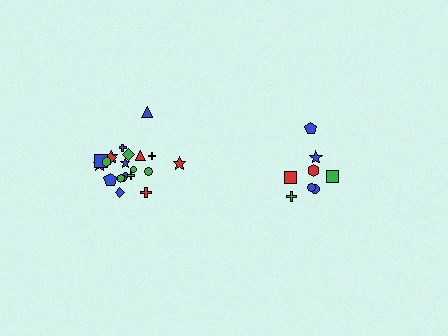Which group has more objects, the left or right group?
The left group.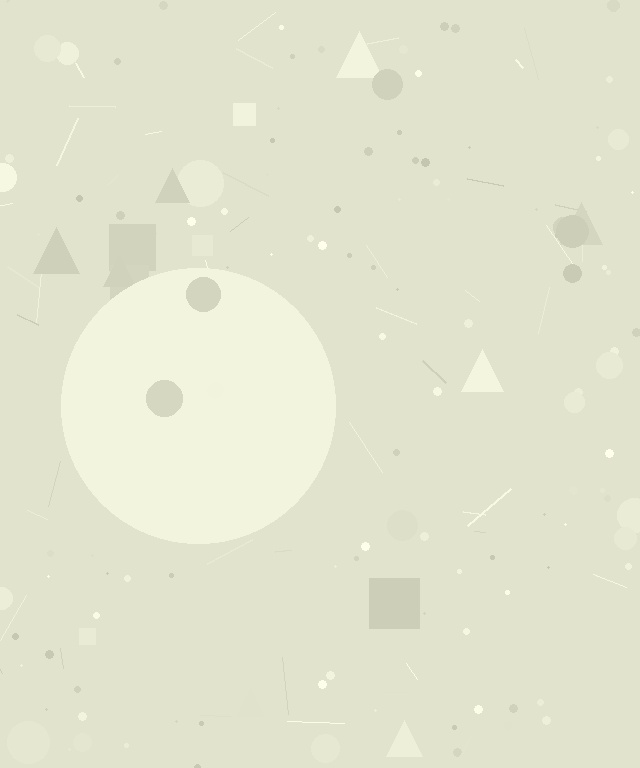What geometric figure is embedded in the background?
A circle is embedded in the background.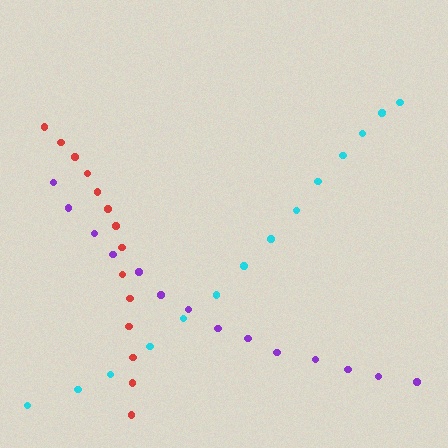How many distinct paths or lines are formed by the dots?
There are 3 distinct paths.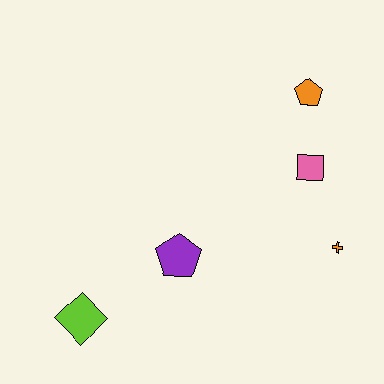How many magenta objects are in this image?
There are no magenta objects.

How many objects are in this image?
There are 5 objects.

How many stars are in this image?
There are no stars.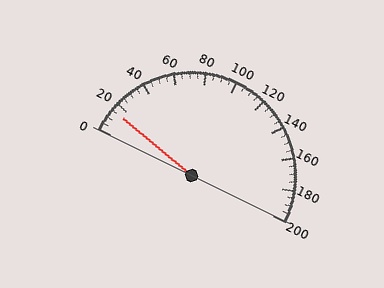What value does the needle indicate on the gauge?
The needle indicates approximately 15.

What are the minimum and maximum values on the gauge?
The gauge ranges from 0 to 200.